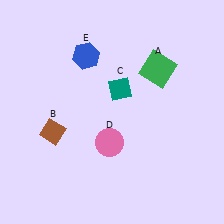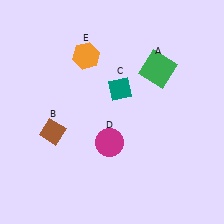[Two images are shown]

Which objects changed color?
D changed from pink to magenta. E changed from blue to orange.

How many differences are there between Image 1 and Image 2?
There are 2 differences between the two images.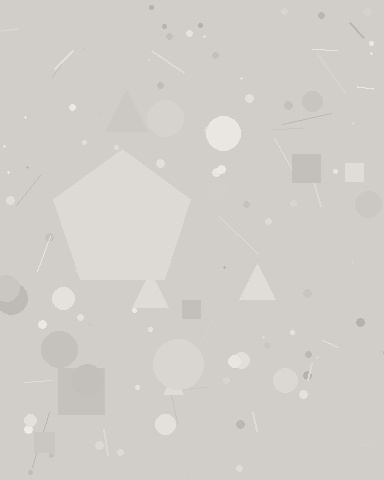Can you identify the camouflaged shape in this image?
The camouflaged shape is a pentagon.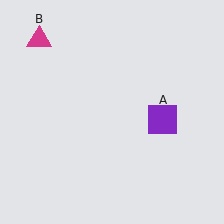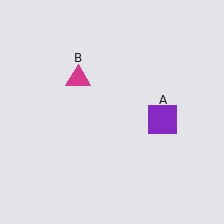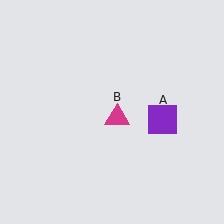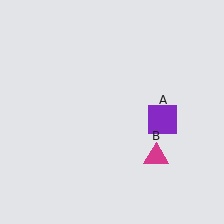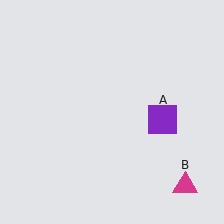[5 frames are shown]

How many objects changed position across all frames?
1 object changed position: magenta triangle (object B).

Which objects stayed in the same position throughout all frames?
Purple square (object A) remained stationary.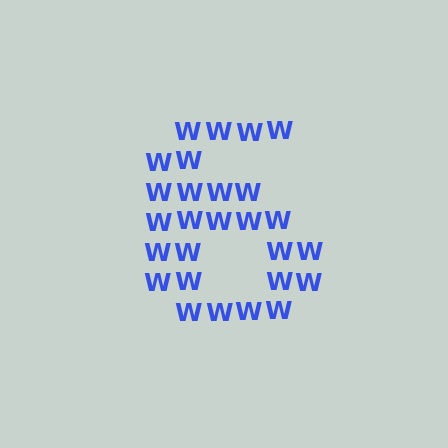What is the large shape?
The large shape is the digit 6.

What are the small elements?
The small elements are letter W's.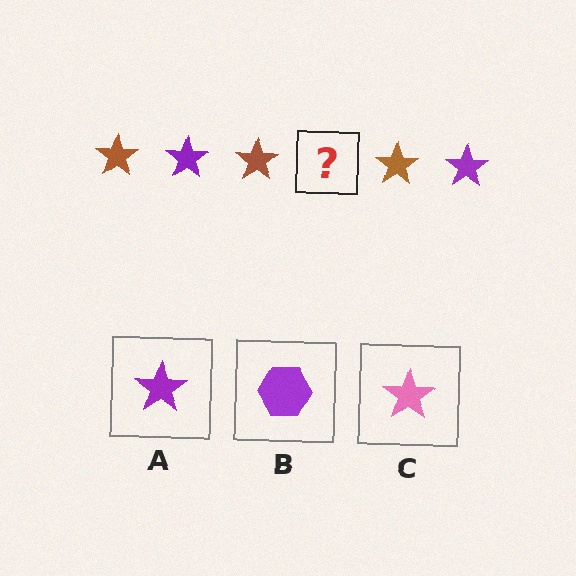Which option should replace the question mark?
Option A.